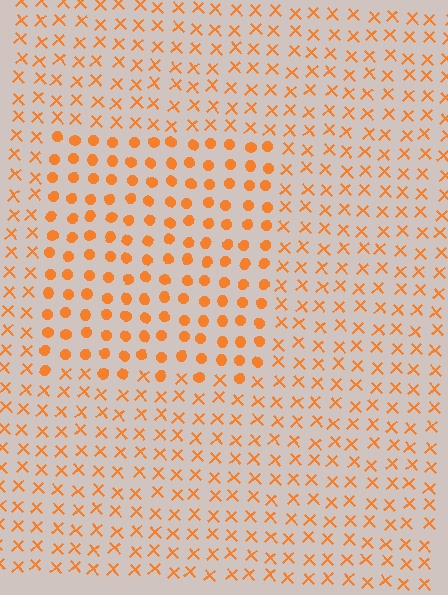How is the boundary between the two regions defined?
The boundary is defined by a change in element shape: circles inside vs. X marks outside. All elements share the same color and spacing.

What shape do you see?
I see a rectangle.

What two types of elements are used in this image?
The image uses circles inside the rectangle region and X marks outside it.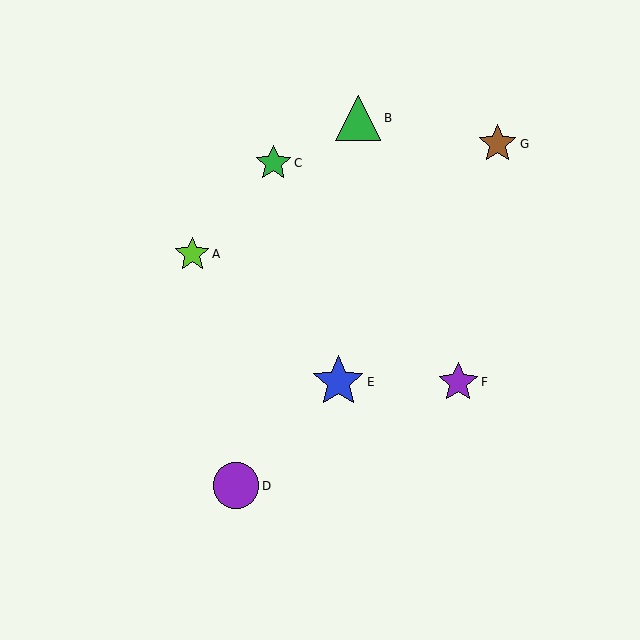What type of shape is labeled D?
Shape D is a purple circle.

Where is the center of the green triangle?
The center of the green triangle is at (358, 118).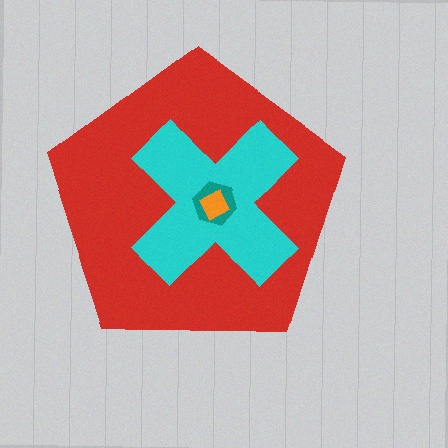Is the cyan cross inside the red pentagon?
Yes.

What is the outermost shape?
The red pentagon.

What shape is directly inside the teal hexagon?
The orange square.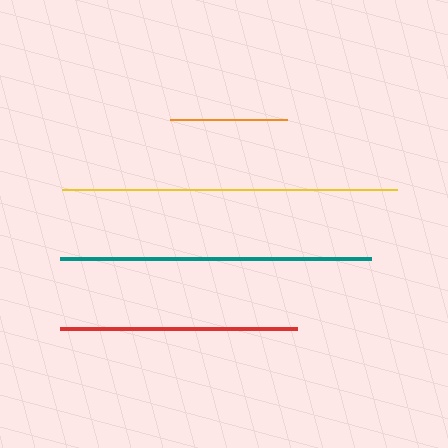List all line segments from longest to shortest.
From longest to shortest: yellow, teal, red, orange.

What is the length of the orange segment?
The orange segment is approximately 117 pixels long.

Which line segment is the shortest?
The orange line is the shortest at approximately 117 pixels.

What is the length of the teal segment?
The teal segment is approximately 311 pixels long.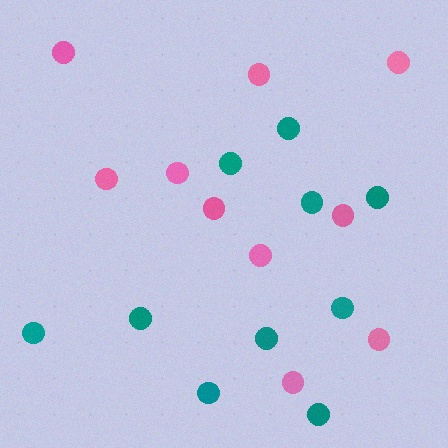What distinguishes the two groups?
There are 2 groups: one group of teal circles (10) and one group of pink circles (10).